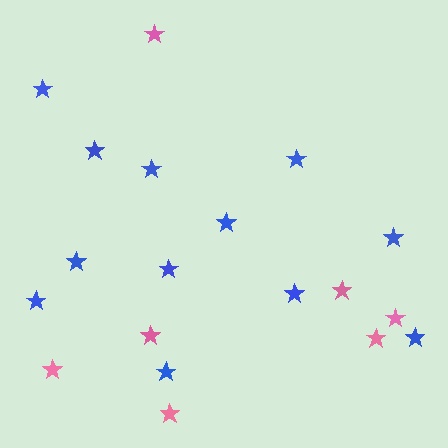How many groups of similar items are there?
There are 2 groups: one group of blue stars (12) and one group of pink stars (7).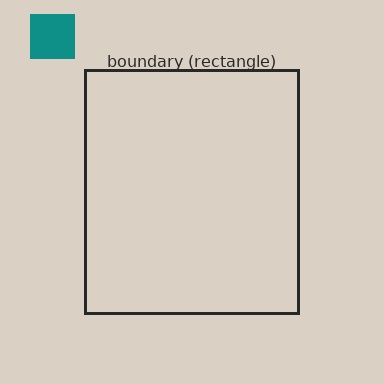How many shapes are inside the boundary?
0 inside, 1 outside.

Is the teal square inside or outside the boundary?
Outside.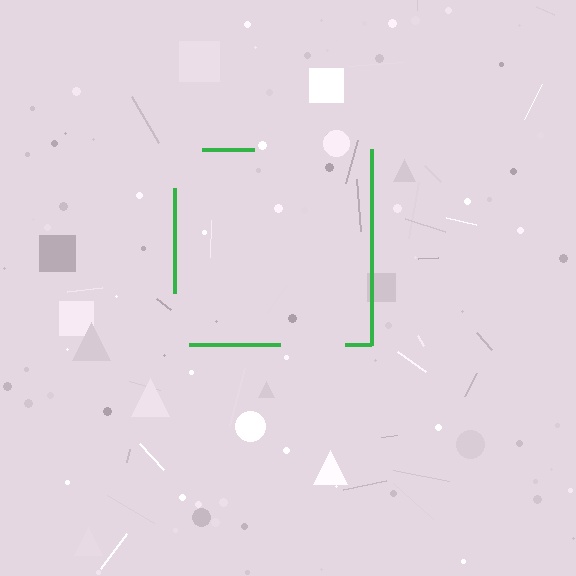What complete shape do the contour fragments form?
The contour fragments form a square.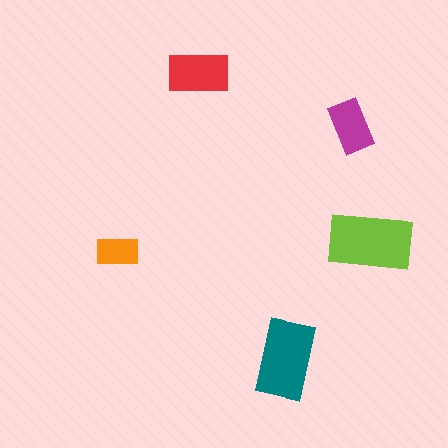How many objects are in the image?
There are 5 objects in the image.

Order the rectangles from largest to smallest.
the lime one, the teal one, the red one, the magenta one, the orange one.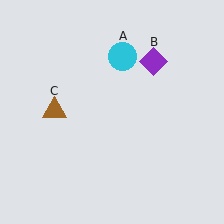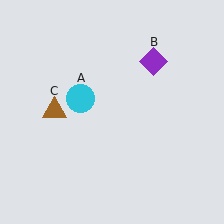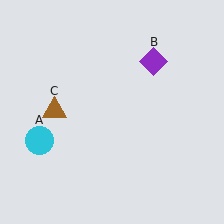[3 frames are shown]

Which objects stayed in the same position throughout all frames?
Purple diamond (object B) and brown triangle (object C) remained stationary.